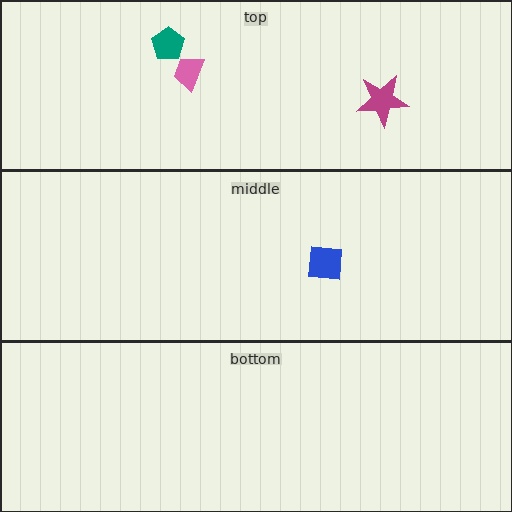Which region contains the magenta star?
The top region.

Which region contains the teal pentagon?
The top region.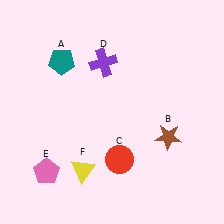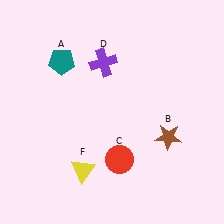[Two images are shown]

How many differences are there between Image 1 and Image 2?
There is 1 difference between the two images.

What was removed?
The pink pentagon (E) was removed in Image 2.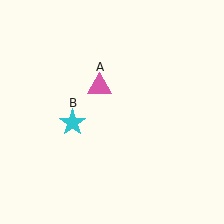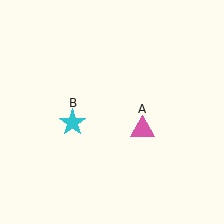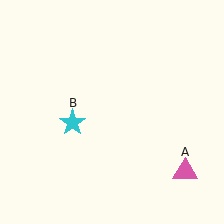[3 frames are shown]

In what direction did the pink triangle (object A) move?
The pink triangle (object A) moved down and to the right.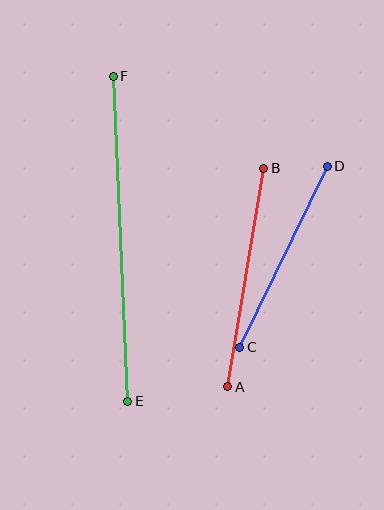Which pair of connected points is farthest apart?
Points E and F are farthest apart.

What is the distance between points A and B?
The distance is approximately 221 pixels.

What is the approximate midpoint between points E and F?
The midpoint is at approximately (120, 239) pixels.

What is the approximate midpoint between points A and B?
The midpoint is at approximately (246, 278) pixels.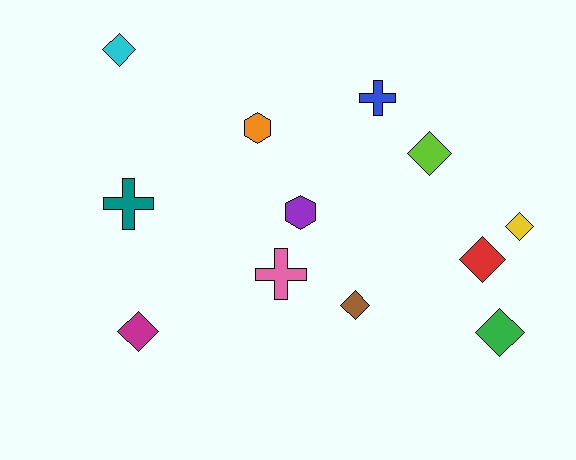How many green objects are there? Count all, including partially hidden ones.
There is 1 green object.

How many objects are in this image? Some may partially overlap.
There are 12 objects.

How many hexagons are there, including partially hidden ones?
There are 2 hexagons.